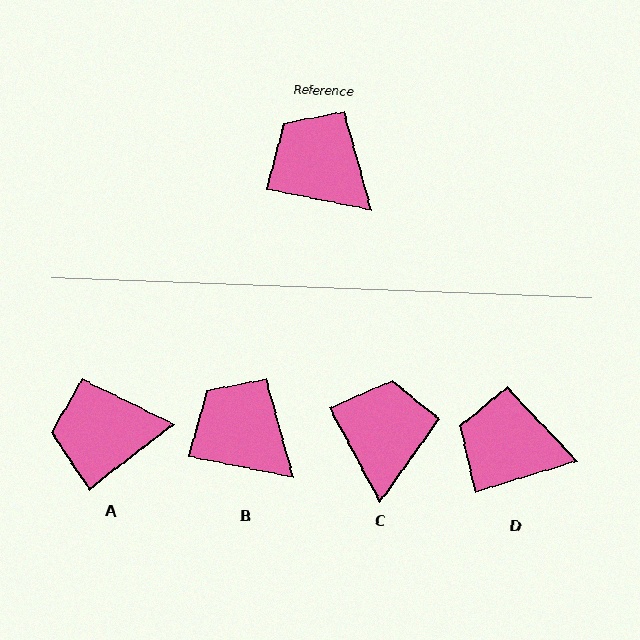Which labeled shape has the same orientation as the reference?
B.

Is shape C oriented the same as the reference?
No, it is off by about 51 degrees.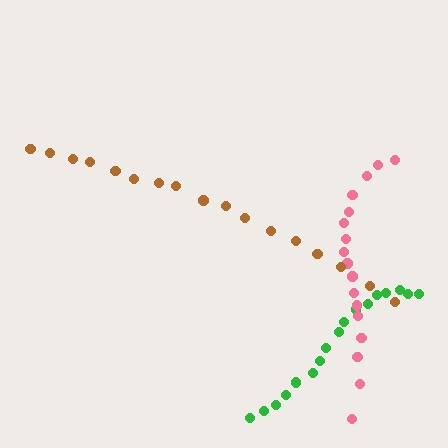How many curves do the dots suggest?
There are 3 distinct paths.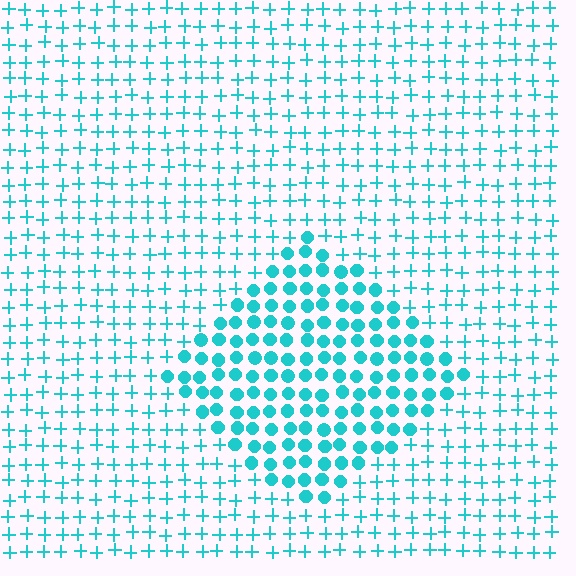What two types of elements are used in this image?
The image uses circles inside the diamond region and plus signs outside it.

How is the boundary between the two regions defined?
The boundary is defined by a change in element shape: circles inside vs. plus signs outside. All elements share the same color and spacing.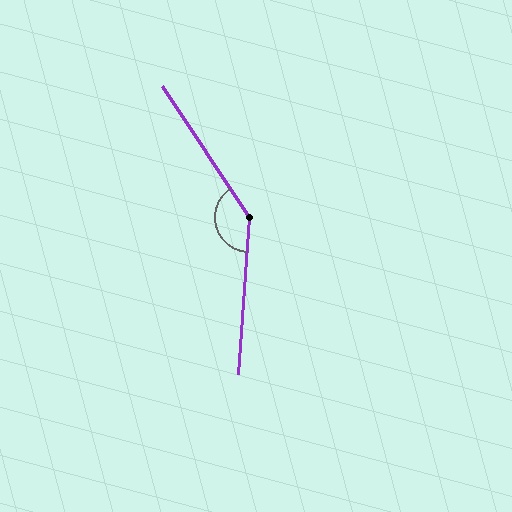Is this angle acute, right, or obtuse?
It is obtuse.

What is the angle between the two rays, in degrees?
Approximately 142 degrees.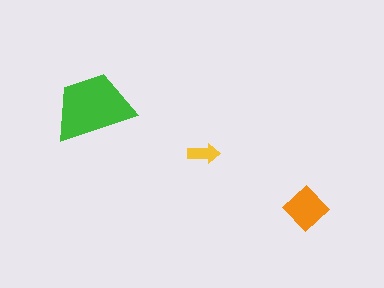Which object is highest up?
The green trapezoid is topmost.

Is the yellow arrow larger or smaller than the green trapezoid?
Smaller.